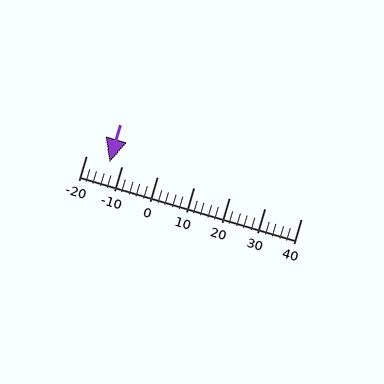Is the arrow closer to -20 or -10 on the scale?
The arrow is closer to -10.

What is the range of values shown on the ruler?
The ruler shows values from -20 to 40.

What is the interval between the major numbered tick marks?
The major tick marks are spaced 10 units apart.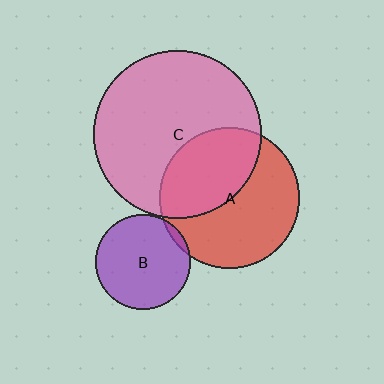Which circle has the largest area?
Circle C (pink).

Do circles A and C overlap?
Yes.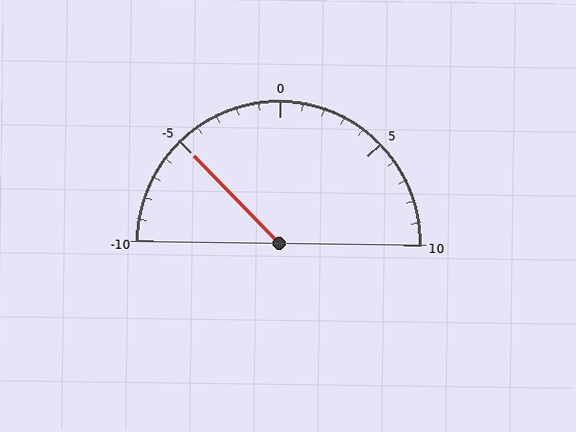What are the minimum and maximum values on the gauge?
The gauge ranges from -10 to 10.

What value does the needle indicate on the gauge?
The needle indicates approximately -5.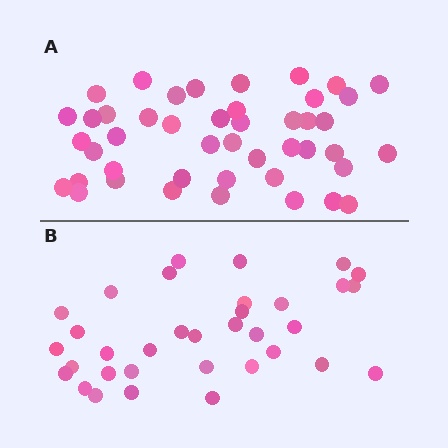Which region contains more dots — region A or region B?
Region A (the top region) has more dots.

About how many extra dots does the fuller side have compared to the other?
Region A has roughly 12 or so more dots than region B.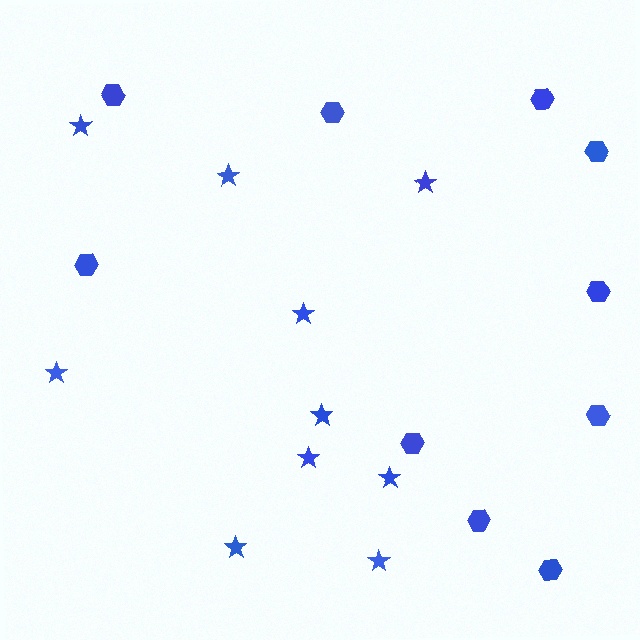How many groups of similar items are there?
There are 2 groups: one group of hexagons (10) and one group of stars (10).